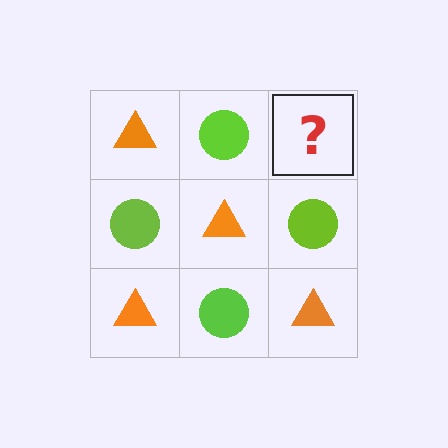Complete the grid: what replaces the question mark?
The question mark should be replaced with an orange triangle.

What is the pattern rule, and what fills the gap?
The rule is that it alternates orange triangle and lime circle in a checkerboard pattern. The gap should be filled with an orange triangle.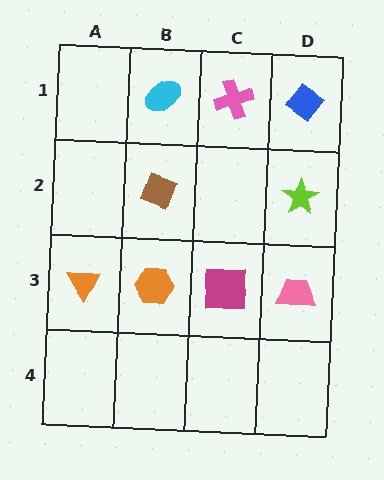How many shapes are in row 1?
3 shapes.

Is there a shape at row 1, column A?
No, that cell is empty.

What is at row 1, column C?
A pink cross.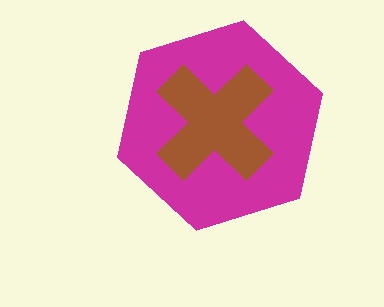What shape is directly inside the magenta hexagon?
The brown cross.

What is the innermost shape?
The brown cross.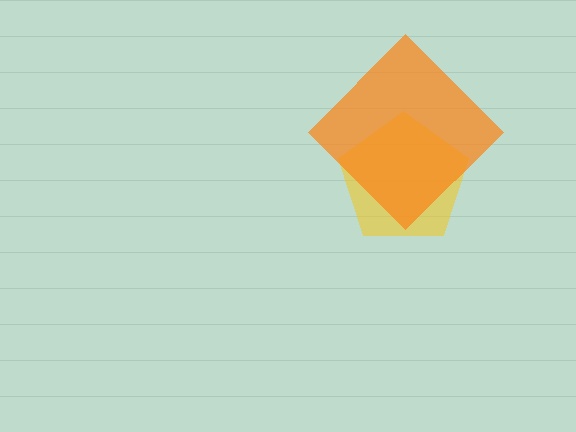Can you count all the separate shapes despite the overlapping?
Yes, there are 2 separate shapes.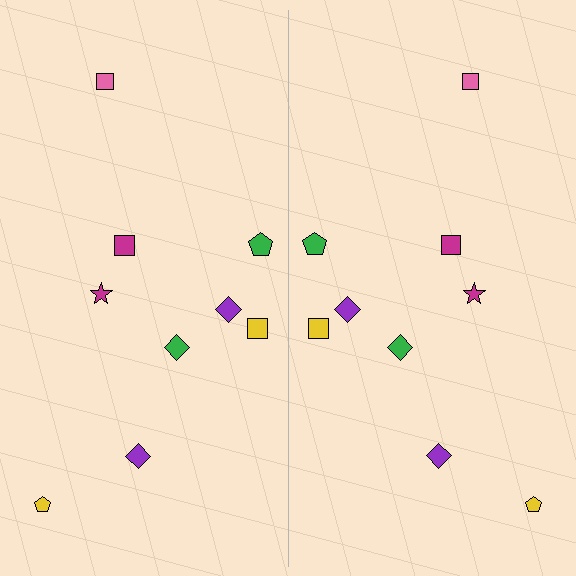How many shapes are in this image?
There are 18 shapes in this image.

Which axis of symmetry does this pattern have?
The pattern has a vertical axis of symmetry running through the center of the image.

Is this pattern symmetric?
Yes, this pattern has bilateral (reflection) symmetry.